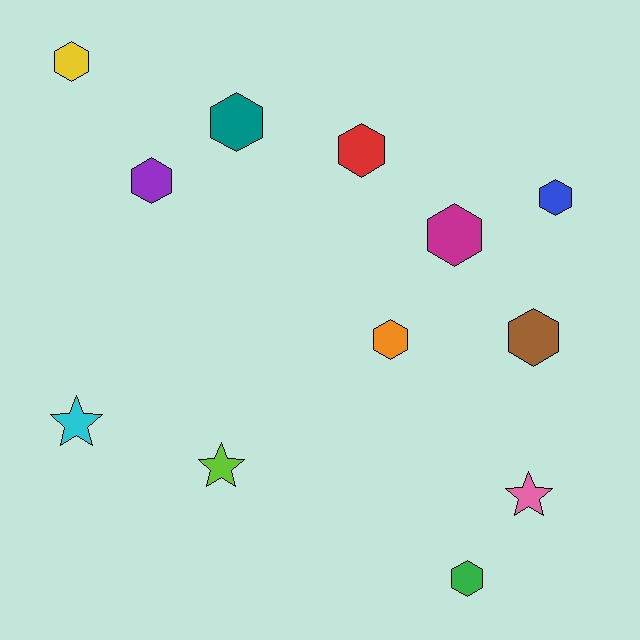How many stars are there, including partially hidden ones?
There are 3 stars.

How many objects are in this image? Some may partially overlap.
There are 12 objects.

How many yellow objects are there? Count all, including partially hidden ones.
There is 1 yellow object.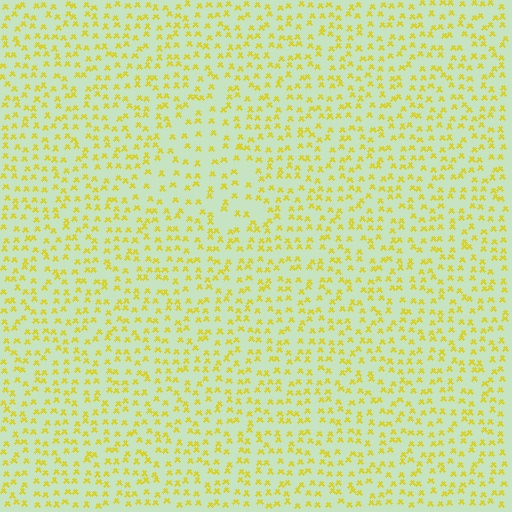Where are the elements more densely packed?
The elements are more densely packed outside the triangle boundary.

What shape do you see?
I see a triangle.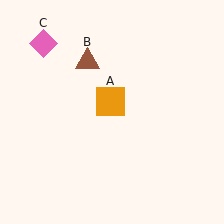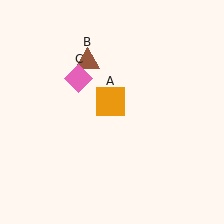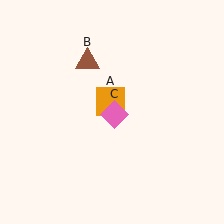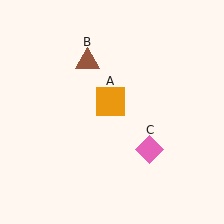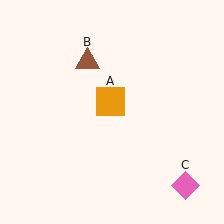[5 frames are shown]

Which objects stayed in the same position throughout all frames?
Orange square (object A) and brown triangle (object B) remained stationary.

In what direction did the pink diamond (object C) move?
The pink diamond (object C) moved down and to the right.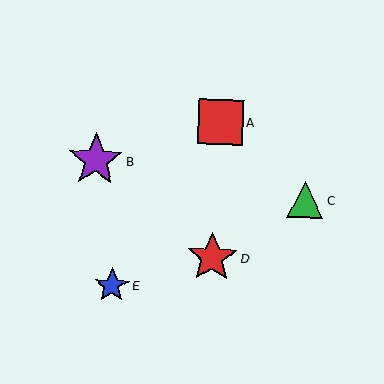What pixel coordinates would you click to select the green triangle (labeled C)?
Click at (305, 200) to select the green triangle C.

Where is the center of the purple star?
The center of the purple star is at (96, 160).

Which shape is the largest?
The purple star (labeled B) is the largest.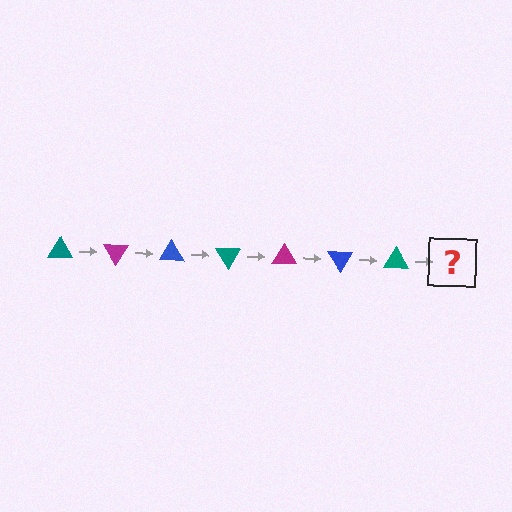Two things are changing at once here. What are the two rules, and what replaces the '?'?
The two rules are that it rotates 60 degrees each step and the color cycles through teal, magenta, and blue. The '?' should be a magenta triangle, rotated 420 degrees from the start.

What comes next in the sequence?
The next element should be a magenta triangle, rotated 420 degrees from the start.